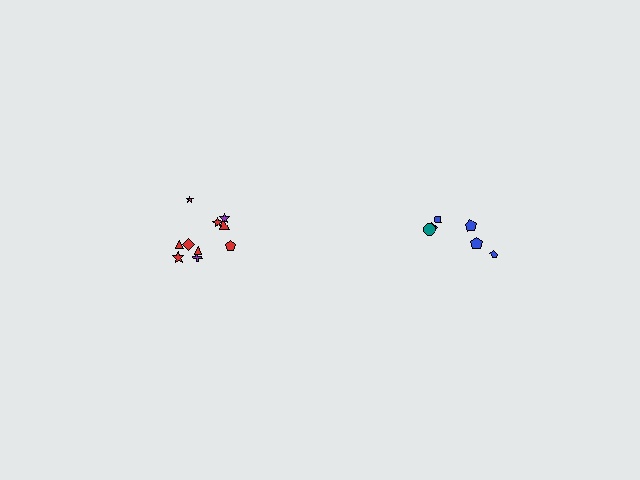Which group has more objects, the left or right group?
The left group.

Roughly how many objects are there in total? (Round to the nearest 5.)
Roughly 15 objects in total.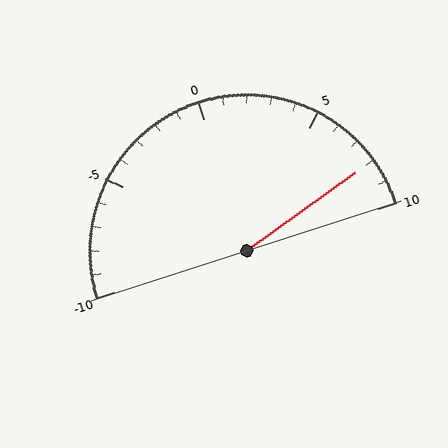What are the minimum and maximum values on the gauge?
The gauge ranges from -10 to 10.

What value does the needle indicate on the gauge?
The needle indicates approximately 8.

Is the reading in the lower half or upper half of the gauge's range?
The reading is in the upper half of the range (-10 to 10).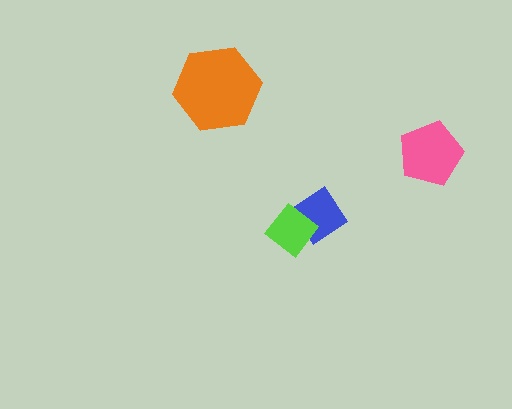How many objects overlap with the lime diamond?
1 object overlaps with the lime diamond.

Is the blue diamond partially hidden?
Yes, it is partially covered by another shape.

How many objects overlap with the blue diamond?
1 object overlaps with the blue diamond.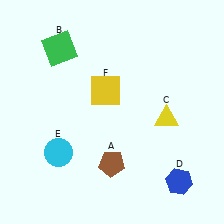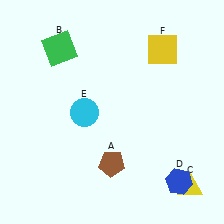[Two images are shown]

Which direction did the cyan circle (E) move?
The cyan circle (E) moved up.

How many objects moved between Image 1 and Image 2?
3 objects moved between the two images.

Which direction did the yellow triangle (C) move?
The yellow triangle (C) moved down.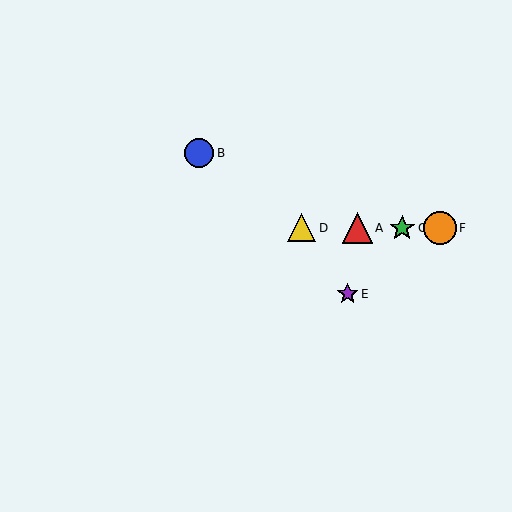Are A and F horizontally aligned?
Yes, both are at y≈228.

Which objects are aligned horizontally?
Objects A, C, D, F are aligned horizontally.